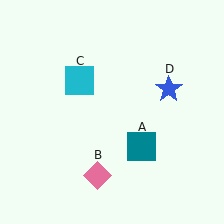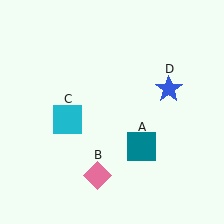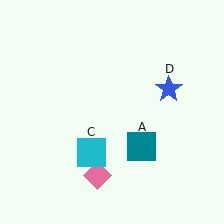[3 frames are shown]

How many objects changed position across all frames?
1 object changed position: cyan square (object C).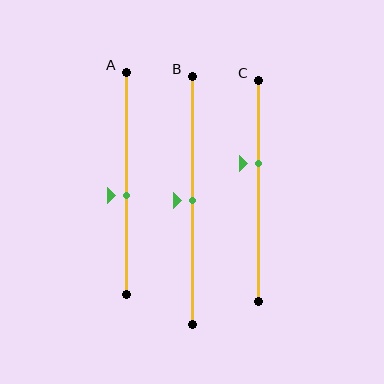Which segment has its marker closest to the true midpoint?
Segment B has its marker closest to the true midpoint.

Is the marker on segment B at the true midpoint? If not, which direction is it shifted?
Yes, the marker on segment B is at the true midpoint.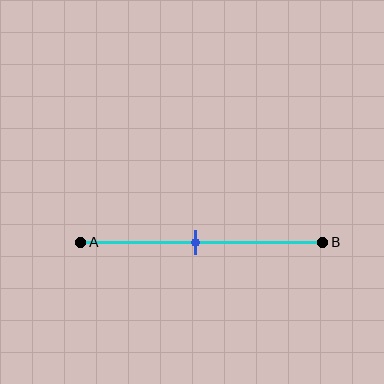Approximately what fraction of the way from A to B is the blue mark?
The blue mark is approximately 50% of the way from A to B.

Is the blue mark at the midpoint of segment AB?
Yes, the mark is approximately at the midpoint.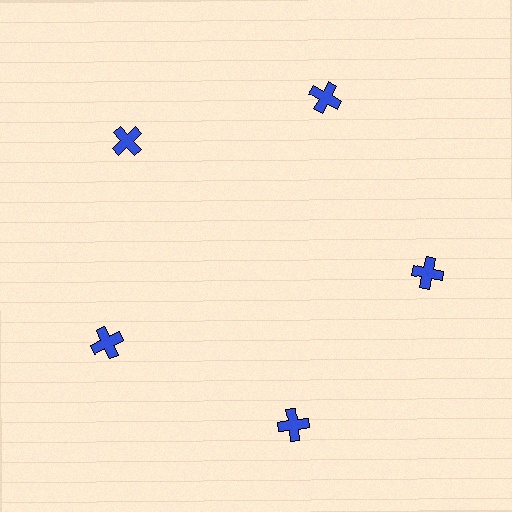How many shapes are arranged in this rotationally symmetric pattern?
There are 5 shapes, arranged in 5 groups of 1.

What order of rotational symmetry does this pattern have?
This pattern has 5-fold rotational symmetry.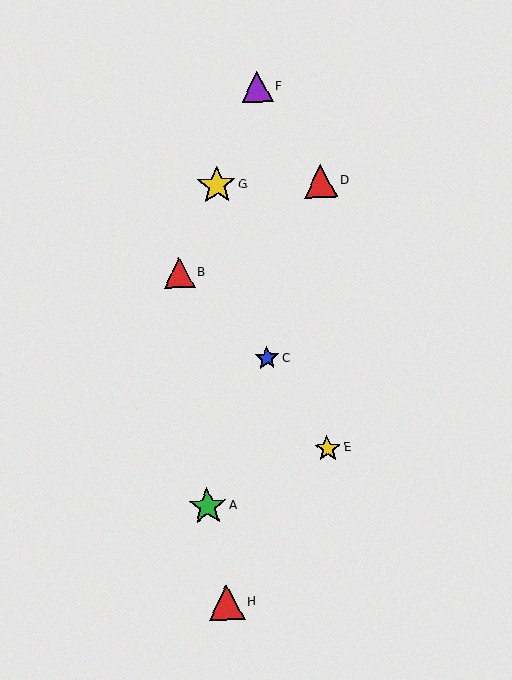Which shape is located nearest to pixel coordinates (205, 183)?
The yellow star (labeled G) at (217, 185) is nearest to that location.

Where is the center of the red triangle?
The center of the red triangle is at (226, 602).